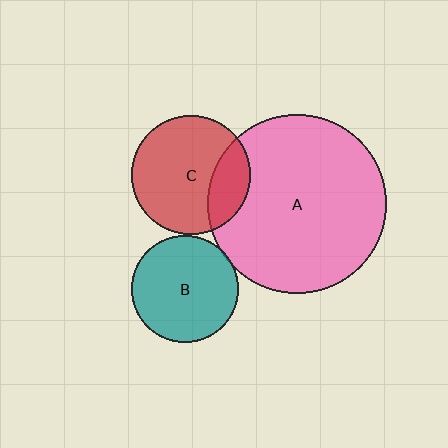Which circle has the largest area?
Circle A (pink).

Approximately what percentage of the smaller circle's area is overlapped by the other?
Approximately 25%.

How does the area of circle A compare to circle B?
Approximately 2.8 times.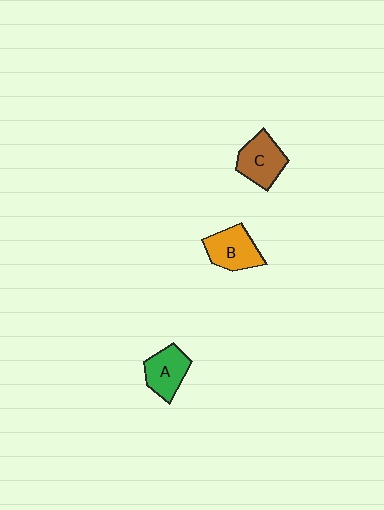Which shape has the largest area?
Shape C (brown).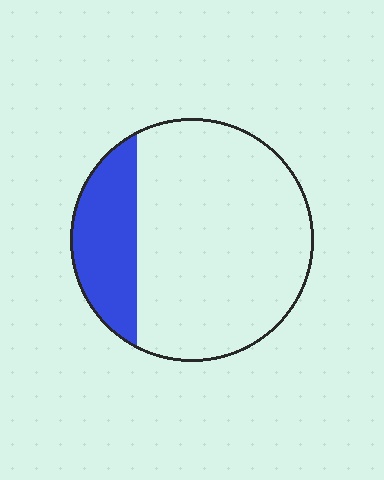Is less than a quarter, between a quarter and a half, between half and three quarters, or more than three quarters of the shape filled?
Less than a quarter.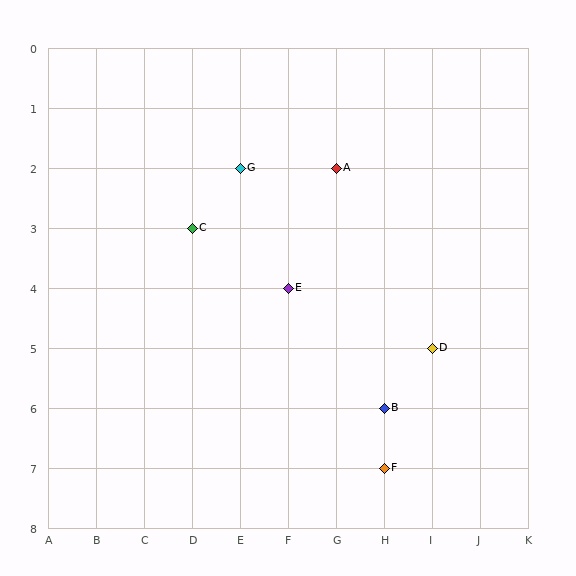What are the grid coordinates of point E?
Point E is at grid coordinates (F, 4).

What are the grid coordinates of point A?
Point A is at grid coordinates (G, 2).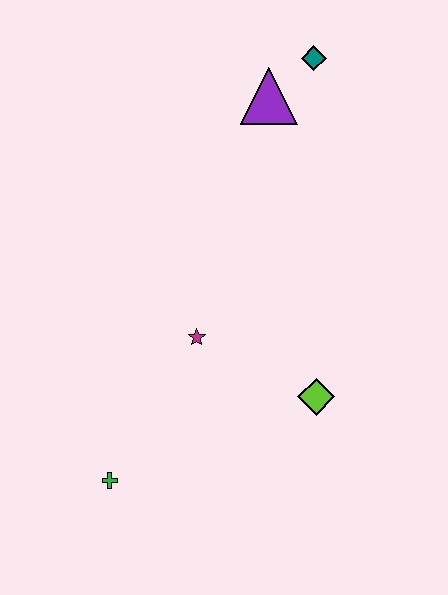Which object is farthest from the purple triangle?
The green cross is farthest from the purple triangle.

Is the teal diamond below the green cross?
No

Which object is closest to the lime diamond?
The magenta star is closest to the lime diamond.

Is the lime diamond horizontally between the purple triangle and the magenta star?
No